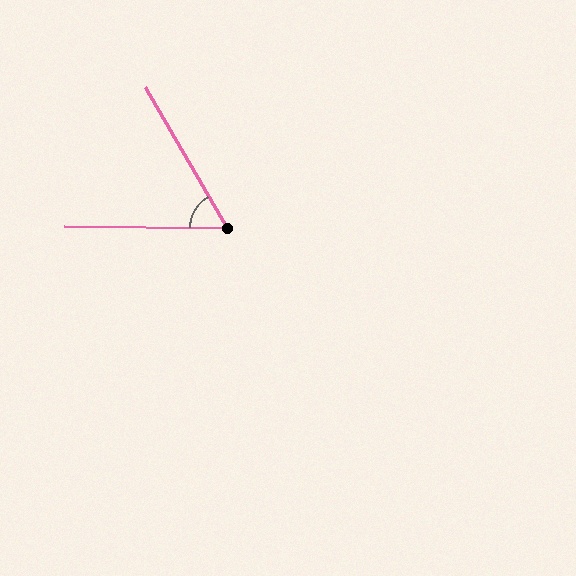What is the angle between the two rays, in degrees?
Approximately 59 degrees.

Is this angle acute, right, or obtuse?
It is acute.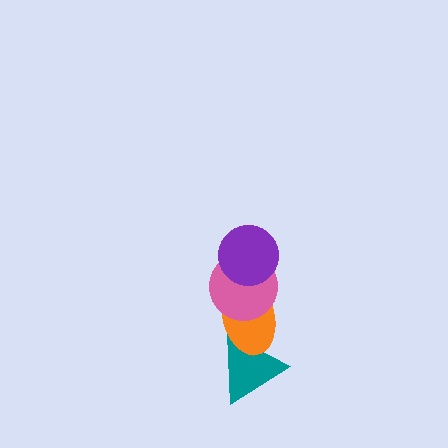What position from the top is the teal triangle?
The teal triangle is 4th from the top.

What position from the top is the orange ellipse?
The orange ellipse is 3rd from the top.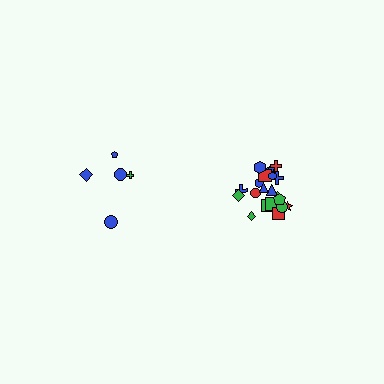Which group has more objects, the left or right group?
The right group.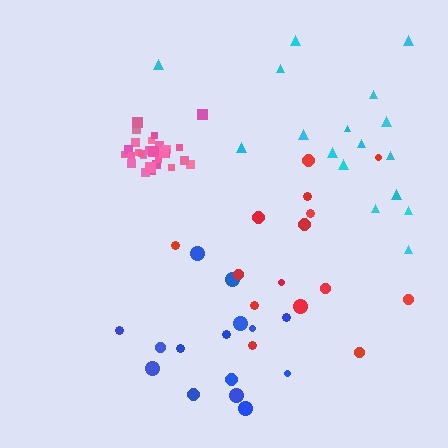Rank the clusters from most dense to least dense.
pink, blue, cyan, red.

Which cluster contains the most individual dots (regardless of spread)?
Pink (29).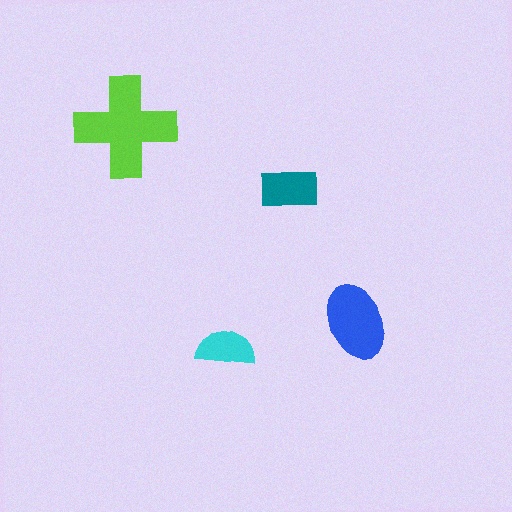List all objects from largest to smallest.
The lime cross, the blue ellipse, the teal rectangle, the cyan semicircle.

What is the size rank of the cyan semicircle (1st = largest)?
4th.